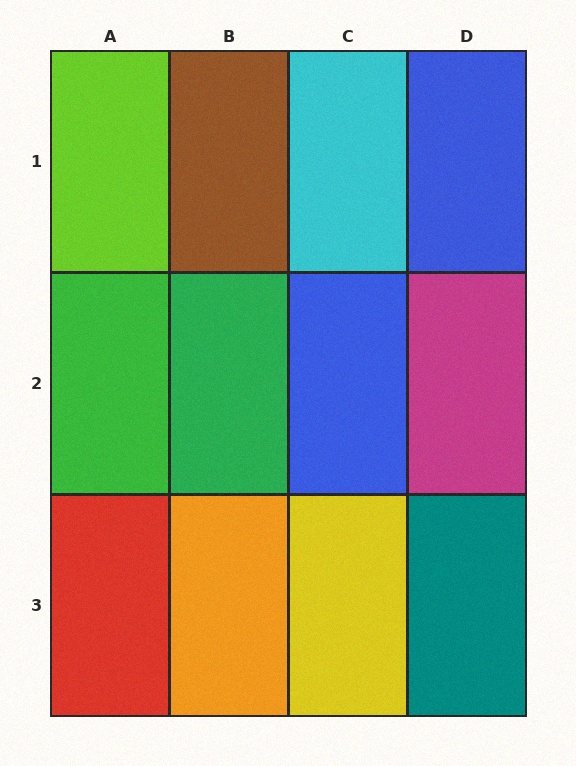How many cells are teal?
1 cell is teal.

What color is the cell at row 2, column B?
Green.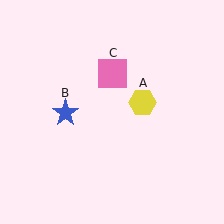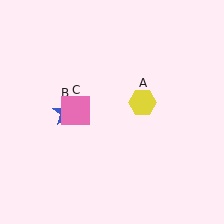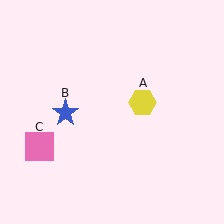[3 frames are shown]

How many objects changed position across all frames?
1 object changed position: pink square (object C).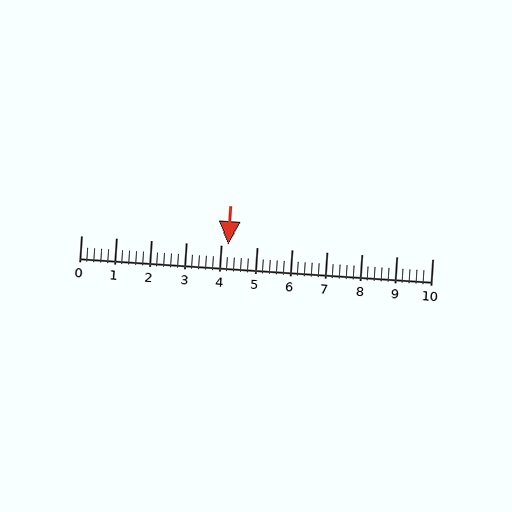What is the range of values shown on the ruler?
The ruler shows values from 0 to 10.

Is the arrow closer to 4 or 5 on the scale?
The arrow is closer to 4.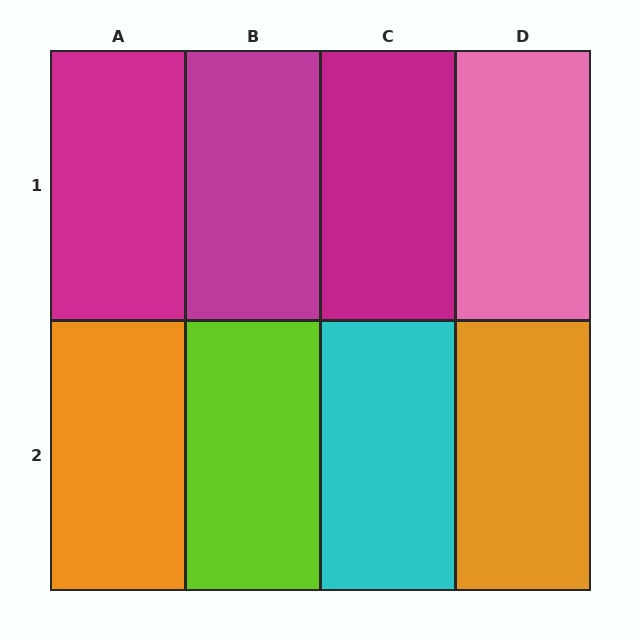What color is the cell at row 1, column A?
Magenta.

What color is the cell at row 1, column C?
Magenta.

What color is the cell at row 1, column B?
Magenta.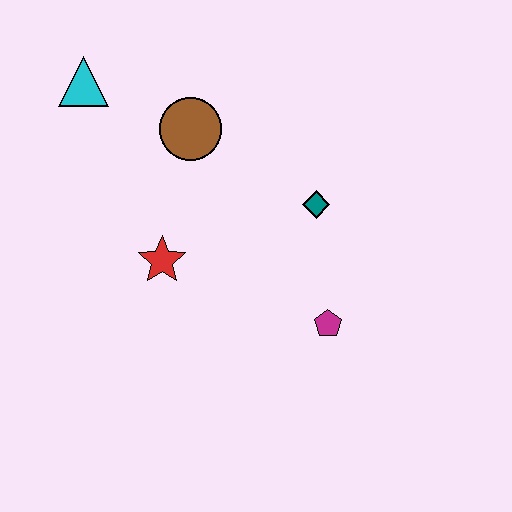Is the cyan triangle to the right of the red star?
No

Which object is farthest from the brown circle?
The magenta pentagon is farthest from the brown circle.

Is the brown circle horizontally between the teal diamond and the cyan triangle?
Yes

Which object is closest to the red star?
The brown circle is closest to the red star.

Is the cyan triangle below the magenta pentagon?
No